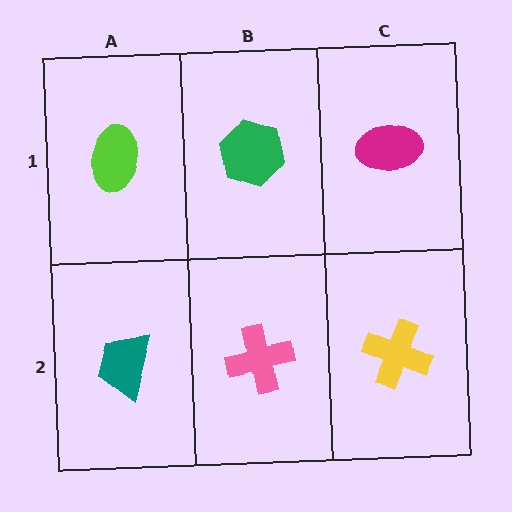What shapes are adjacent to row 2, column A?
A lime ellipse (row 1, column A), a pink cross (row 2, column B).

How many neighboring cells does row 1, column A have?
2.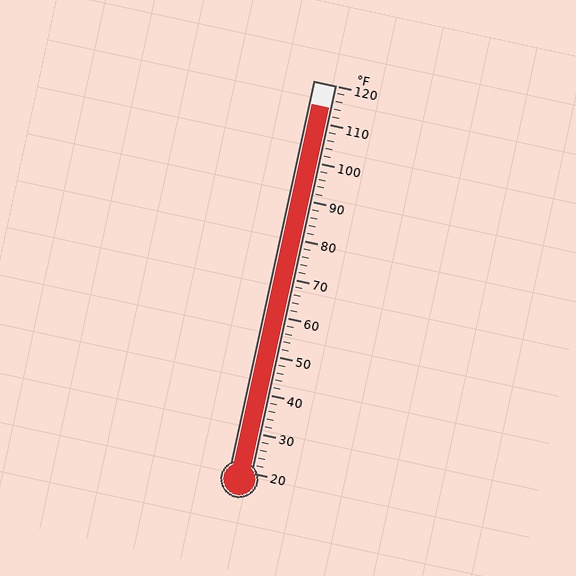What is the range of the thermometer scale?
The thermometer scale ranges from 20°F to 120°F.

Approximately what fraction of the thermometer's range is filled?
The thermometer is filled to approximately 95% of its range.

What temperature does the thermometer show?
The thermometer shows approximately 114°F.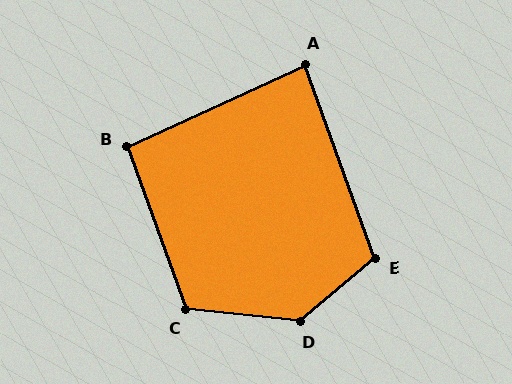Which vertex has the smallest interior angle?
A, at approximately 85 degrees.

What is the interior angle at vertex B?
Approximately 95 degrees (approximately right).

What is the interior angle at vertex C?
Approximately 116 degrees (obtuse).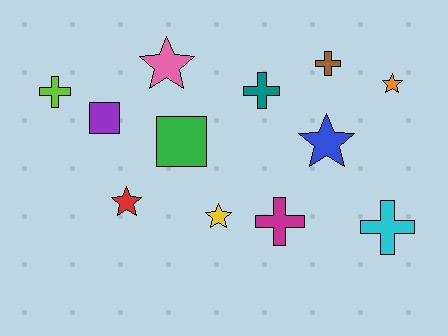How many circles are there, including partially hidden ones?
There are no circles.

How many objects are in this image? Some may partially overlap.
There are 12 objects.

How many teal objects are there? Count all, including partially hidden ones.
There is 1 teal object.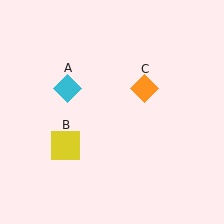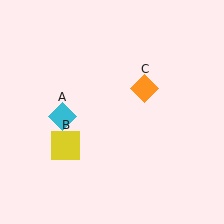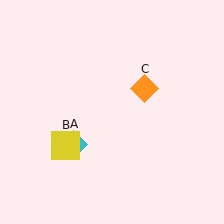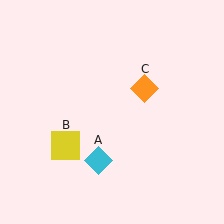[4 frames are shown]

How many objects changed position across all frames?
1 object changed position: cyan diamond (object A).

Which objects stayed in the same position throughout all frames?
Yellow square (object B) and orange diamond (object C) remained stationary.